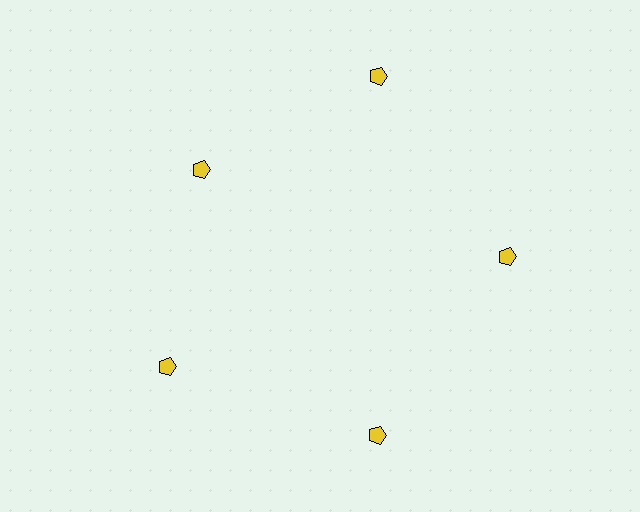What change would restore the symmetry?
The symmetry would be restored by moving it outward, back onto the ring so that all 5 pentagons sit at equal angles and equal distance from the center.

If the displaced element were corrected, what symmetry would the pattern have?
It would have 5-fold rotational symmetry — the pattern would map onto itself every 72 degrees.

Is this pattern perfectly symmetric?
No. The 5 yellow pentagons are arranged in a ring, but one element near the 10 o'clock position is pulled inward toward the center, breaking the 5-fold rotational symmetry.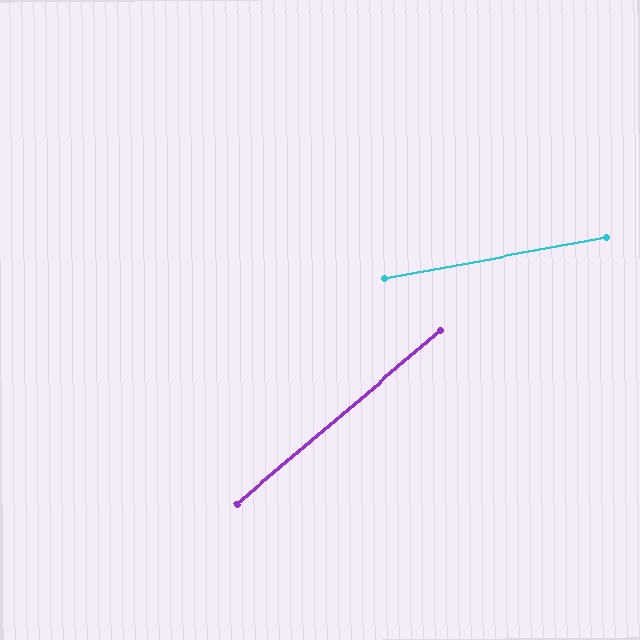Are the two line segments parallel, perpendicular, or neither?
Neither parallel nor perpendicular — they differ by about 30°.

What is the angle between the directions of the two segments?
Approximately 30 degrees.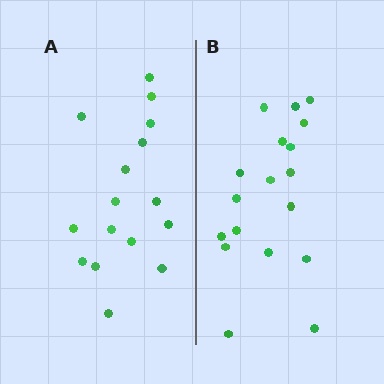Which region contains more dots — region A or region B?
Region B (the right region) has more dots.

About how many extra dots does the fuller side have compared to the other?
Region B has just a few more — roughly 2 or 3 more dots than region A.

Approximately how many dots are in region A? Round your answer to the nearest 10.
About 20 dots. (The exact count is 16, which rounds to 20.)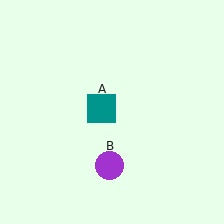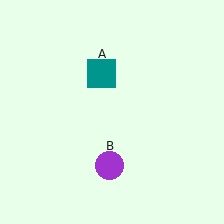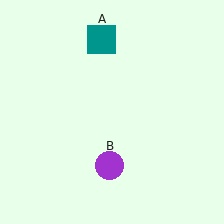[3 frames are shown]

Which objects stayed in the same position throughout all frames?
Purple circle (object B) remained stationary.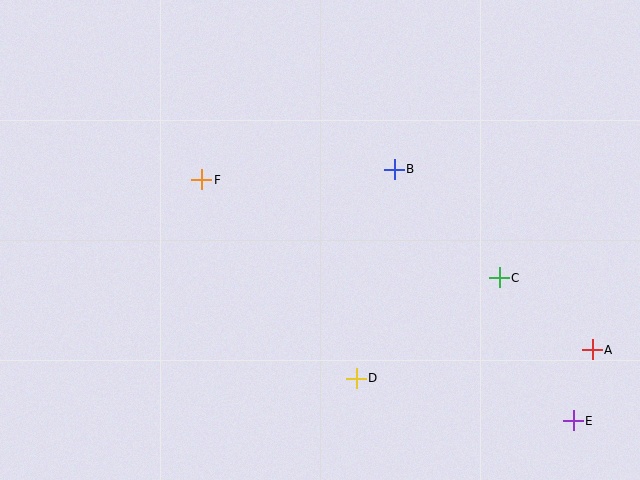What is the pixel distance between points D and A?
The distance between D and A is 238 pixels.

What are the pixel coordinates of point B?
Point B is at (394, 169).